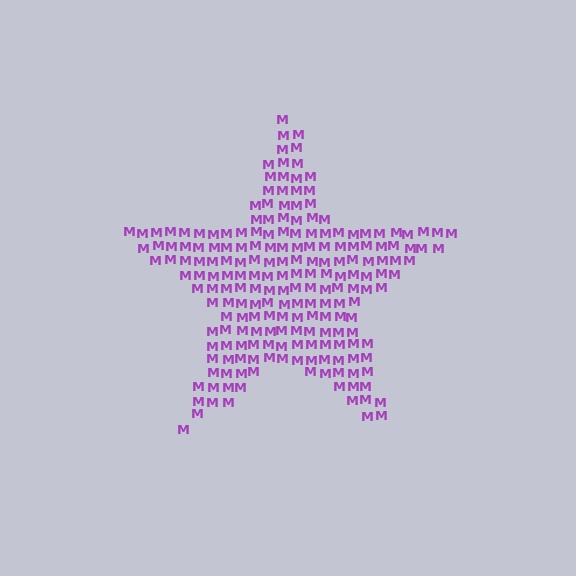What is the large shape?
The large shape is a star.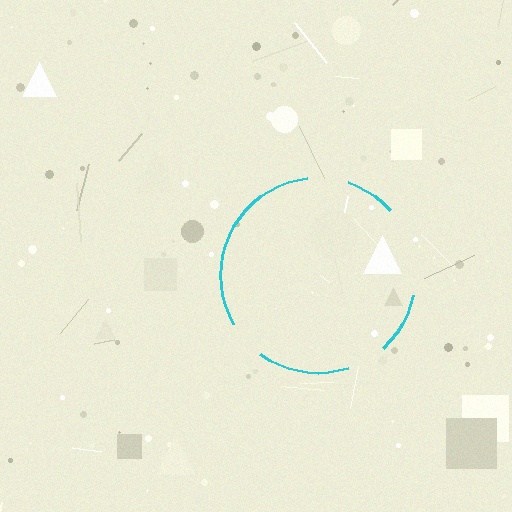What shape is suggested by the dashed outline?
The dashed outline suggests a circle.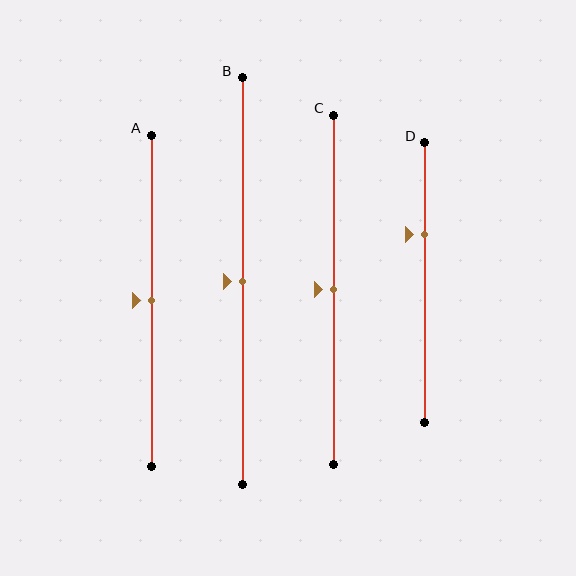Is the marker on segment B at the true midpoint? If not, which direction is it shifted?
Yes, the marker on segment B is at the true midpoint.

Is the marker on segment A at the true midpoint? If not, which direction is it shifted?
Yes, the marker on segment A is at the true midpoint.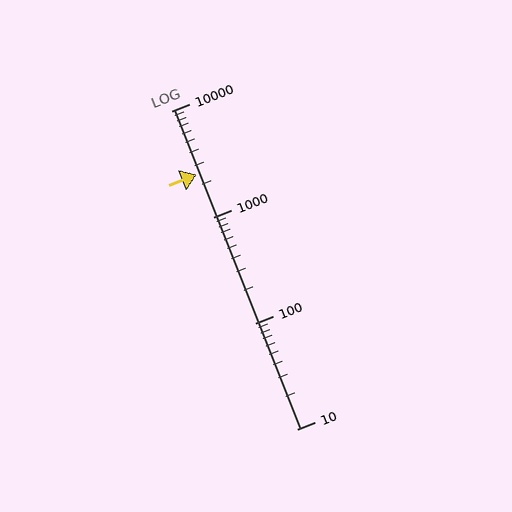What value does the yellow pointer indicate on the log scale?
The pointer indicates approximately 2500.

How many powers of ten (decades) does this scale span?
The scale spans 3 decades, from 10 to 10000.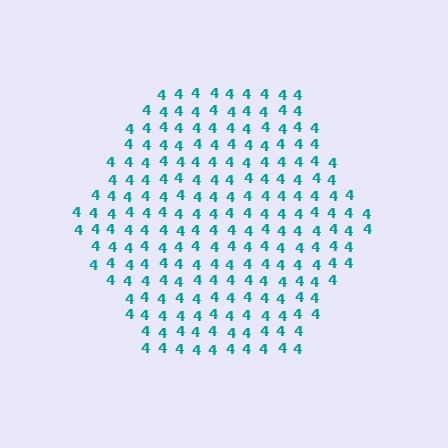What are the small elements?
The small elements are digit 4's.